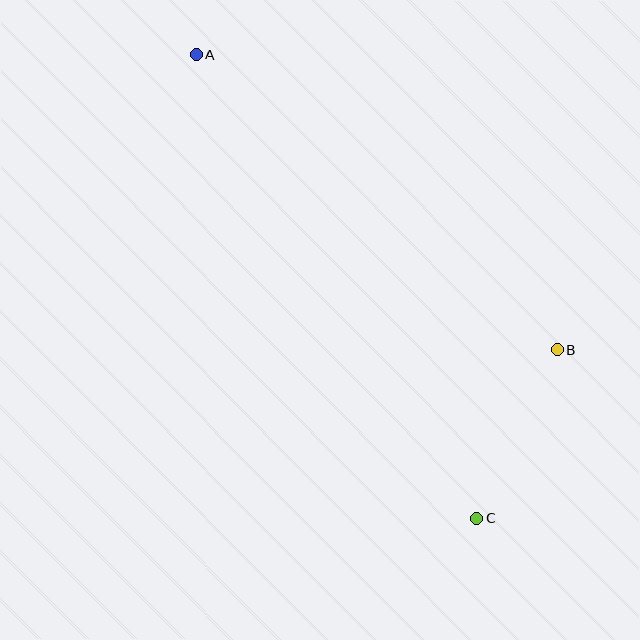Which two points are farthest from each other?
Points A and C are farthest from each other.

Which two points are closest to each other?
Points B and C are closest to each other.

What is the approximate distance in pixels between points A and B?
The distance between A and B is approximately 466 pixels.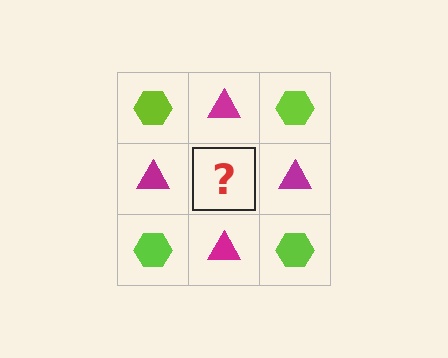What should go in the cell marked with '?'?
The missing cell should contain a lime hexagon.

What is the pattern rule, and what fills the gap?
The rule is that it alternates lime hexagon and magenta triangle in a checkerboard pattern. The gap should be filled with a lime hexagon.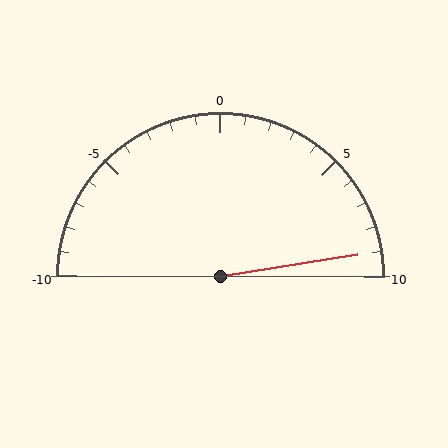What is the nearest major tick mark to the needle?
The nearest major tick mark is 10.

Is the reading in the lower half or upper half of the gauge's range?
The reading is in the upper half of the range (-10 to 10).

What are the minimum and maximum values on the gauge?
The gauge ranges from -10 to 10.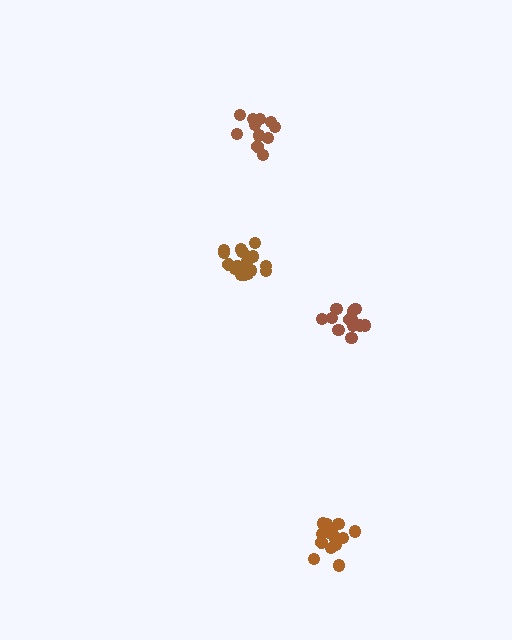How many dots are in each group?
Group 1: 15 dots, Group 2: 17 dots, Group 3: 12 dots, Group 4: 11 dots (55 total).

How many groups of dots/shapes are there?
There are 4 groups.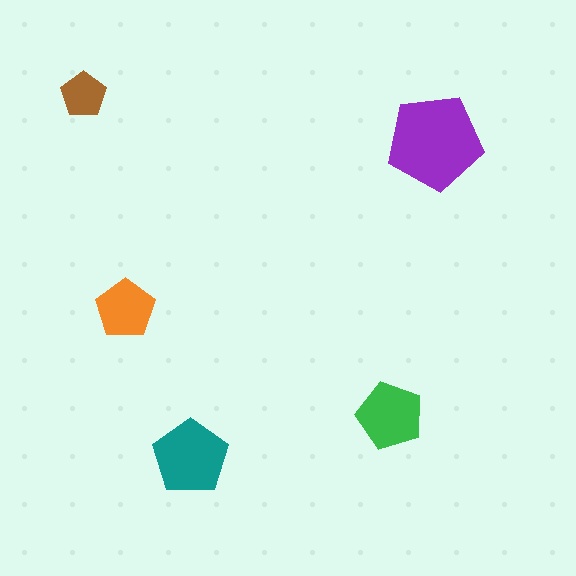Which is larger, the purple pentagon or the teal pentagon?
The purple one.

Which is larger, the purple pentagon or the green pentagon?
The purple one.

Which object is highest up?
The brown pentagon is topmost.